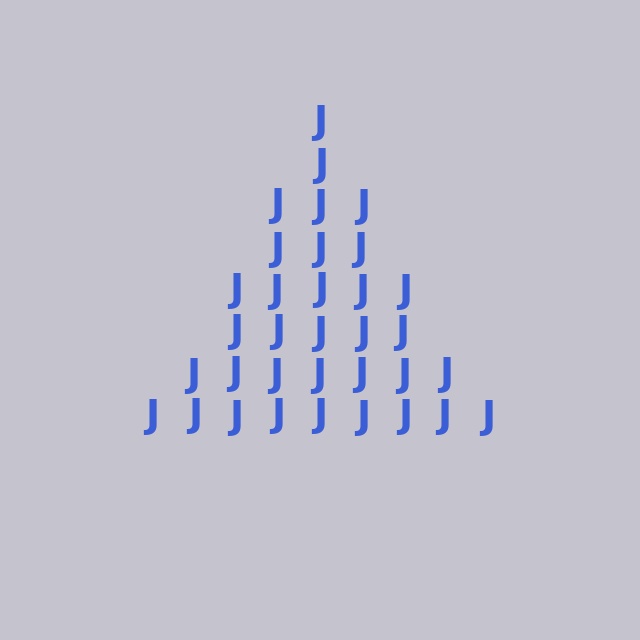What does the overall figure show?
The overall figure shows a triangle.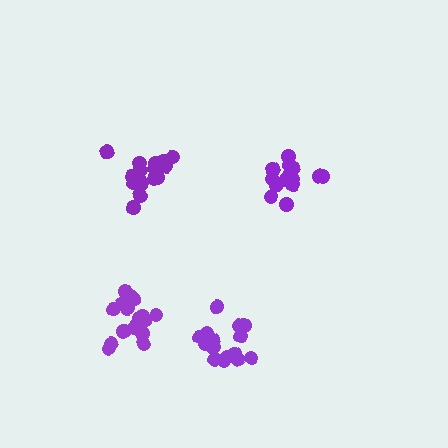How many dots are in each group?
Group 1: 15 dots, Group 2: 18 dots, Group 3: 16 dots, Group 4: 19 dots (68 total).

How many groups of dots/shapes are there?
There are 4 groups.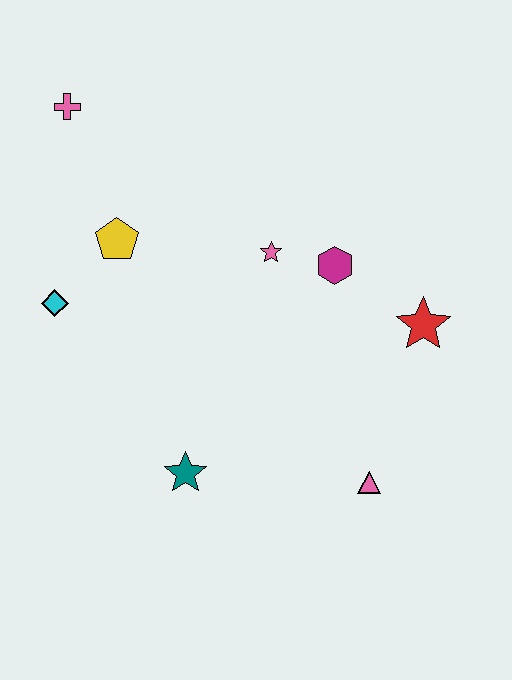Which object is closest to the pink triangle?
The red star is closest to the pink triangle.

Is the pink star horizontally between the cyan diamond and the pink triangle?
Yes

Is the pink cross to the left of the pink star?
Yes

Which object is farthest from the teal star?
The pink cross is farthest from the teal star.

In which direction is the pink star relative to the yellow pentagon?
The pink star is to the right of the yellow pentagon.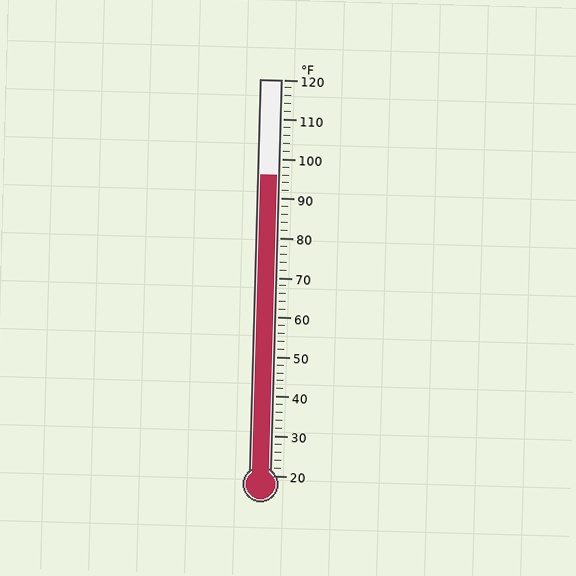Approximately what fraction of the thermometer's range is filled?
The thermometer is filled to approximately 75% of its range.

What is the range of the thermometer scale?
The thermometer scale ranges from 20°F to 120°F.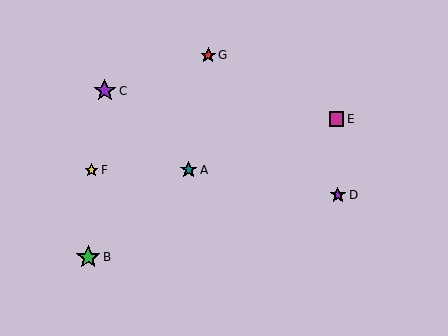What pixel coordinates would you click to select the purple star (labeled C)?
Click at (105, 91) to select the purple star C.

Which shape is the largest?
The green star (labeled B) is the largest.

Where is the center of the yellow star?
The center of the yellow star is at (92, 170).